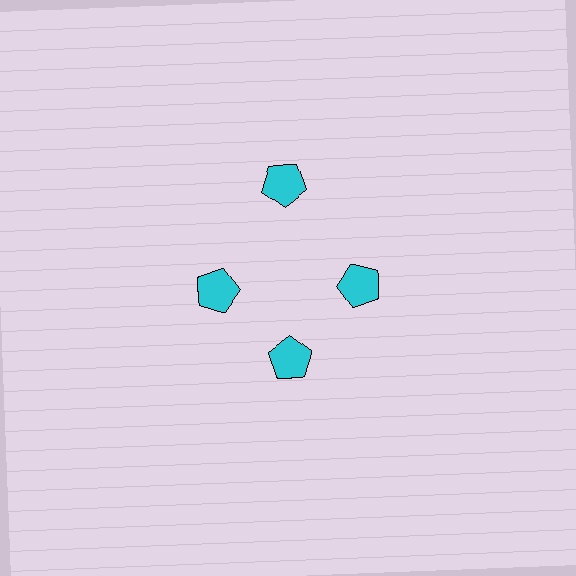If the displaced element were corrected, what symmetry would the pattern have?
It would have 4-fold rotational symmetry — the pattern would map onto itself every 90 degrees.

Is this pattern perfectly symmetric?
No. The 4 cyan pentagons are arranged in a ring, but one element near the 12 o'clock position is pushed outward from the center, breaking the 4-fold rotational symmetry.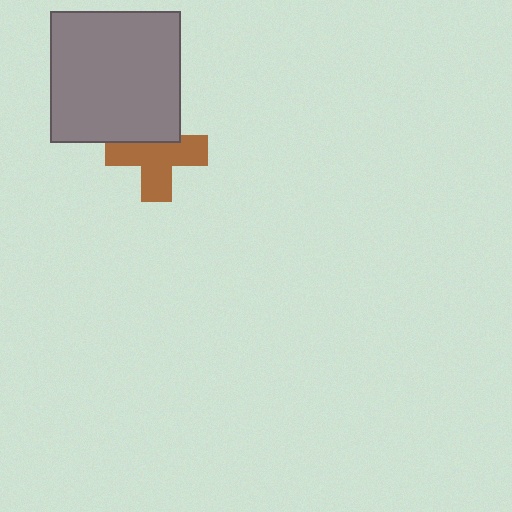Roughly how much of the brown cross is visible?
Most of it is visible (roughly 68%).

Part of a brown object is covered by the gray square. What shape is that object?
It is a cross.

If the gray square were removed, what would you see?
You would see the complete brown cross.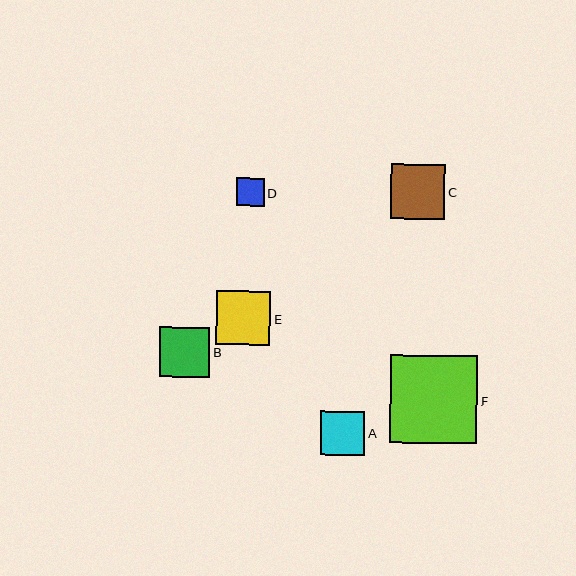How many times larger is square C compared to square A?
Square C is approximately 1.2 times the size of square A.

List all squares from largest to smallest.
From largest to smallest: F, C, E, B, A, D.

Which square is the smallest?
Square D is the smallest with a size of approximately 28 pixels.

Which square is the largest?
Square F is the largest with a size of approximately 87 pixels.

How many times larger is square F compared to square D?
Square F is approximately 3.2 times the size of square D.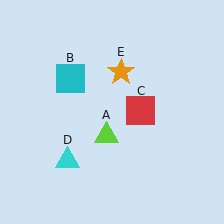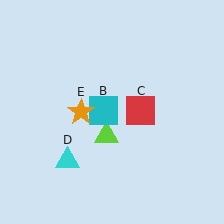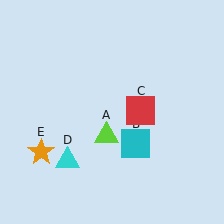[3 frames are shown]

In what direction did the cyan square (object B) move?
The cyan square (object B) moved down and to the right.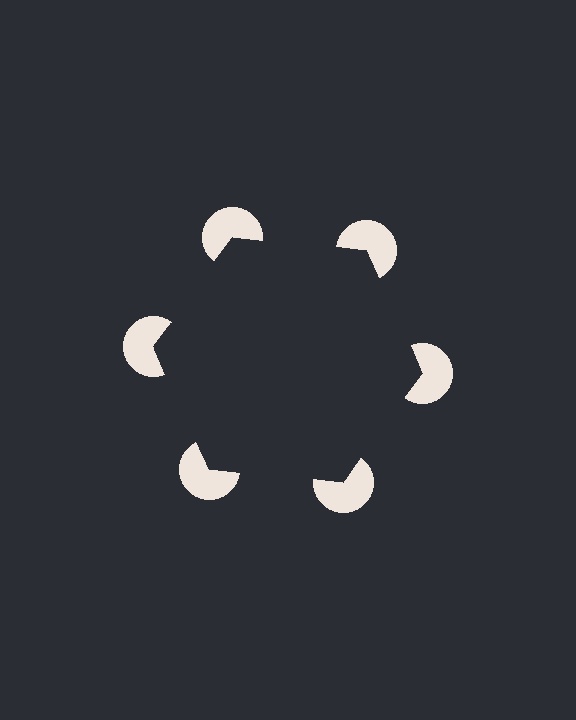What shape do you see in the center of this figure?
An illusory hexagon — its edges are inferred from the aligned wedge cuts in the pac-man discs, not physically drawn.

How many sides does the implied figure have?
6 sides.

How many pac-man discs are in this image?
There are 6 — one at each vertex of the illusory hexagon.